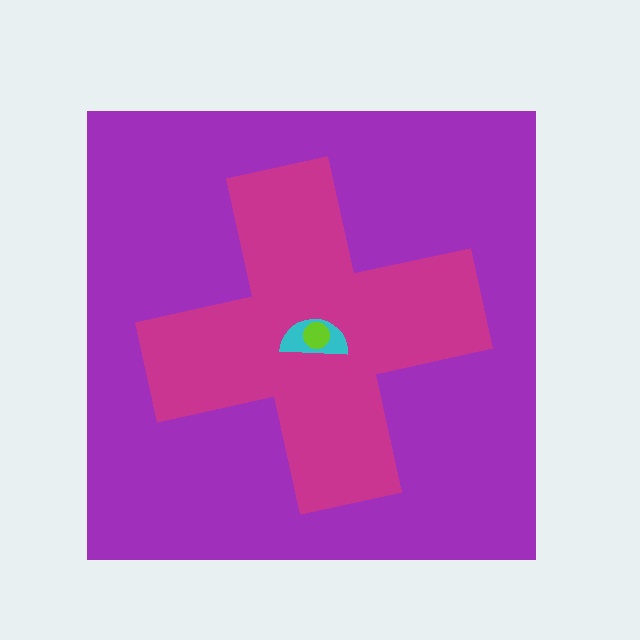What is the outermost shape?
The purple square.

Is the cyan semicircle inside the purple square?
Yes.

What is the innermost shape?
The lime circle.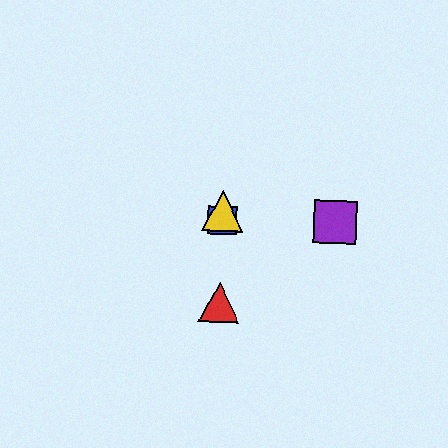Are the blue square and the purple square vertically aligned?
No, the blue square is at x≈222 and the purple square is at x≈335.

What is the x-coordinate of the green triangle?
The green triangle is at x≈223.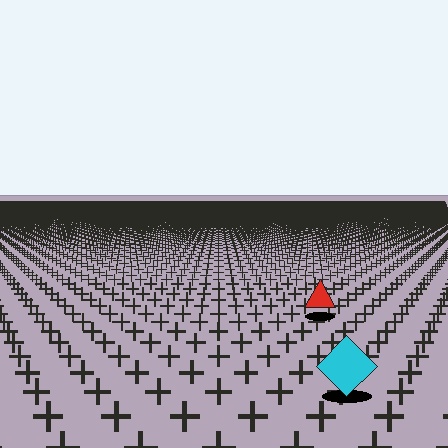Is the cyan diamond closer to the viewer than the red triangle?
Yes. The cyan diamond is closer — you can tell from the texture gradient: the ground texture is coarser near it.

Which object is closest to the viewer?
The cyan diamond is closest. The texture marks near it are larger and more spread out.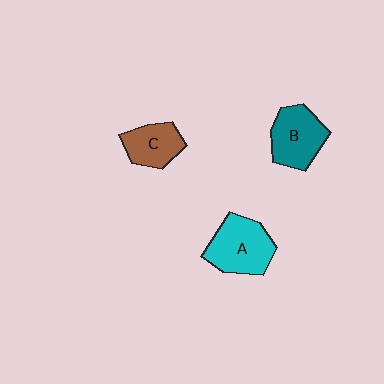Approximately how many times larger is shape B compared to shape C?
Approximately 1.3 times.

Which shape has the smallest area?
Shape C (brown).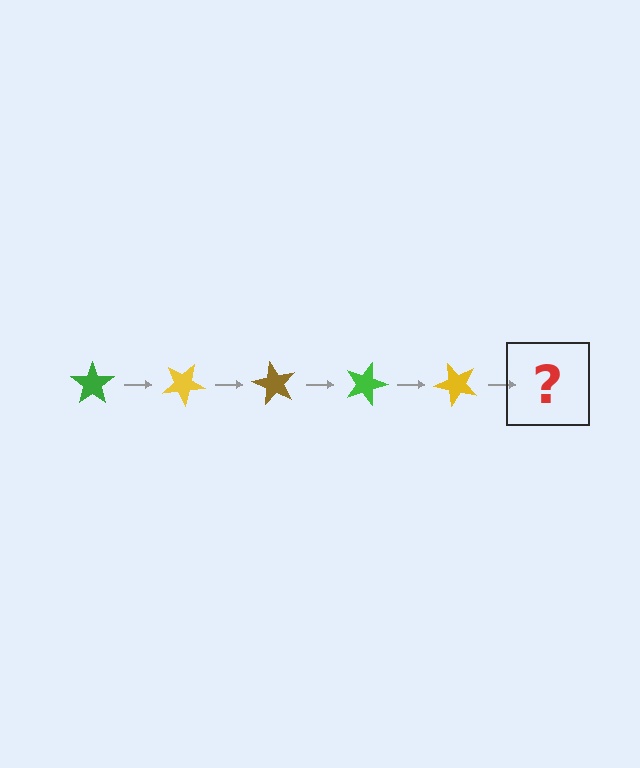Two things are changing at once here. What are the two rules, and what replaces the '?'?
The two rules are that it rotates 30 degrees each step and the color cycles through green, yellow, and brown. The '?' should be a brown star, rotated 150 degrees from the start.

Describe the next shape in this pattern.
It should be a brown star, rotated 150 degrees from the start.